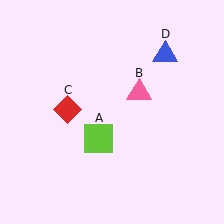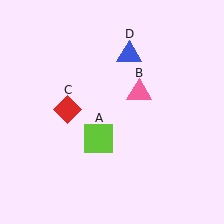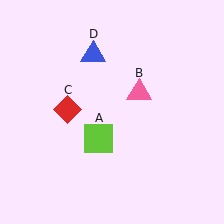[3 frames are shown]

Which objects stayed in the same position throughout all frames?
Lime square (object A) and pink triangle (object B) and red diamond (object C) remained stationary.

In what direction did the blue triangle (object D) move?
The blue triangle (object D) moved left.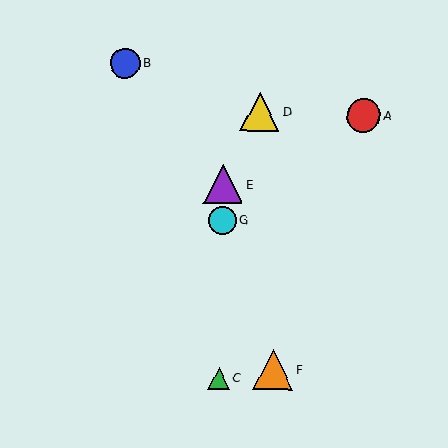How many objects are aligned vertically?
3 objects (C, E, G) are aligned vertically.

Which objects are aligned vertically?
Objects C, E, G are aligned vertically.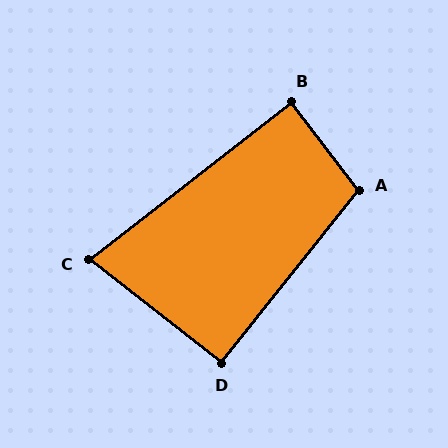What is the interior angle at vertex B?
Approximately 90 degrees (approximately right).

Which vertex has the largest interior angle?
A, at approximately 104 degrees.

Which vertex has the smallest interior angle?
C, at approximately 76 degrees.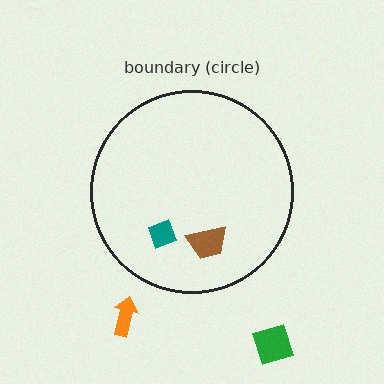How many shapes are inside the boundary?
2 inside, 2 outside.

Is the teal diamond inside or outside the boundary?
Inside.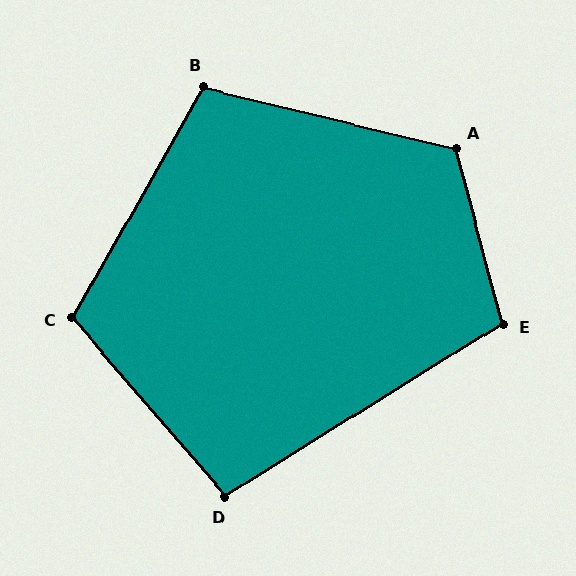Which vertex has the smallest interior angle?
D, at approximately 99 degrees.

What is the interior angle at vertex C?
Approximately 110 degrees (obtuse).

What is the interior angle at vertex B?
Approximately 106 degrees (obtuse).